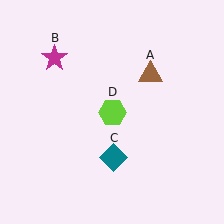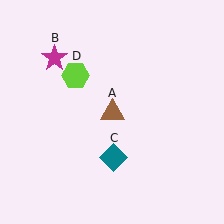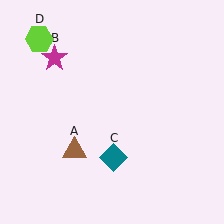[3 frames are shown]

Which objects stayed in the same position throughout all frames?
Magenta star (object B) and teal diamond (object C) remained stationary.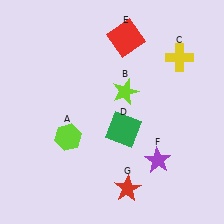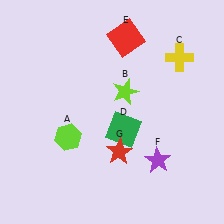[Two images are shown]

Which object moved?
The red star (G) moved up.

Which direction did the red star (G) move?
The red star (G) moved up.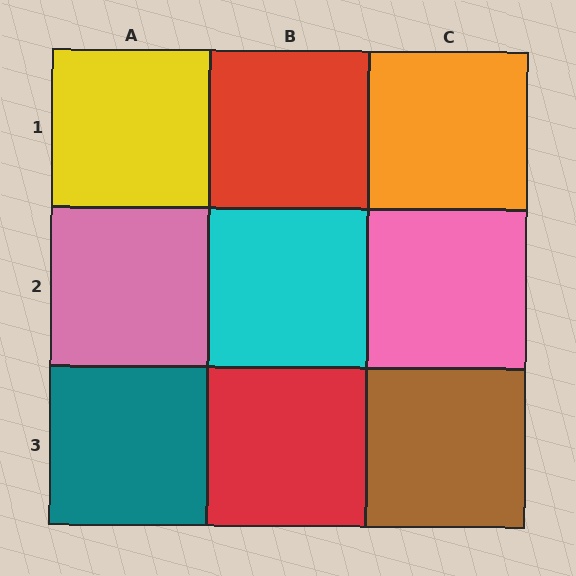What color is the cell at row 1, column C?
Orange.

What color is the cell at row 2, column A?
Pink.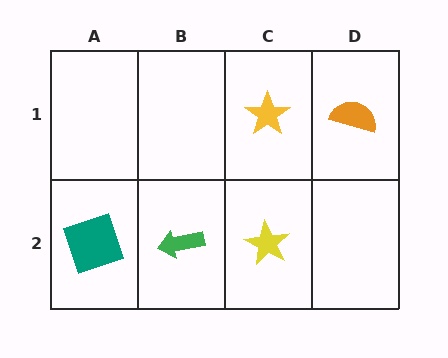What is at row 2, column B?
A green arrow.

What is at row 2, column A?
A teal square.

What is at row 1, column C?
A yellow star.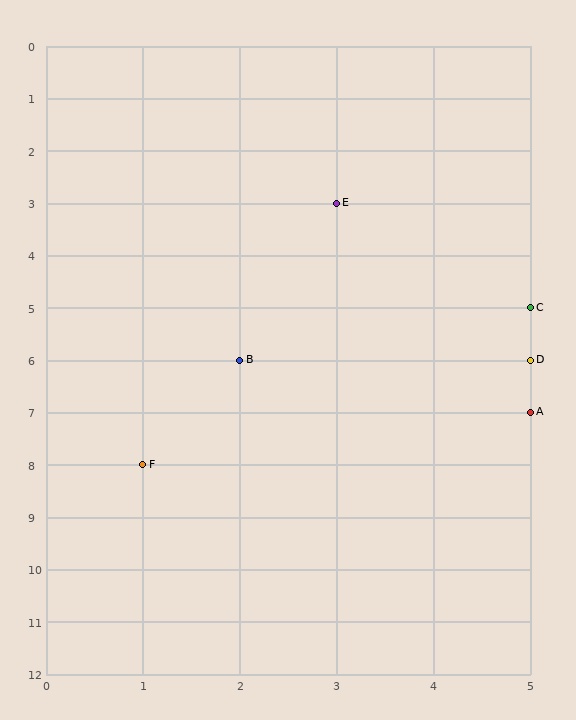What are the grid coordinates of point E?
Point E is at grid coordinates (3, 3).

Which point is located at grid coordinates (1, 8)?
Point F is at (1, 8).